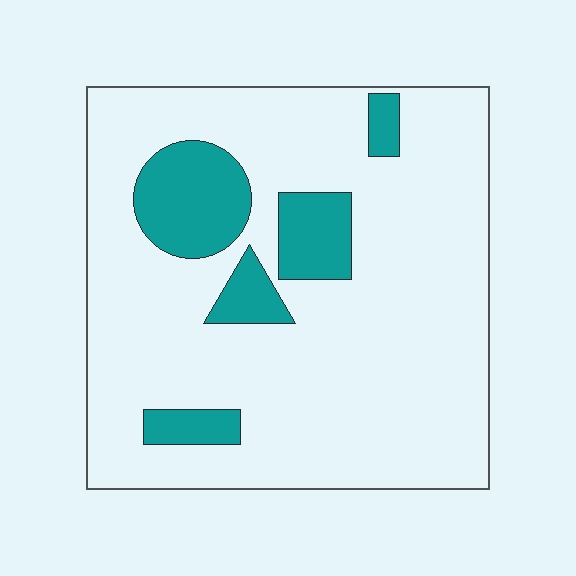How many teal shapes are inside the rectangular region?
5.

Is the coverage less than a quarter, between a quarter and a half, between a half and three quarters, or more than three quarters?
Less than a quarter.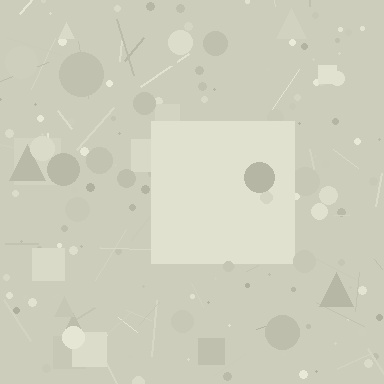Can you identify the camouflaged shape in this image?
The camouflaged shape is a square.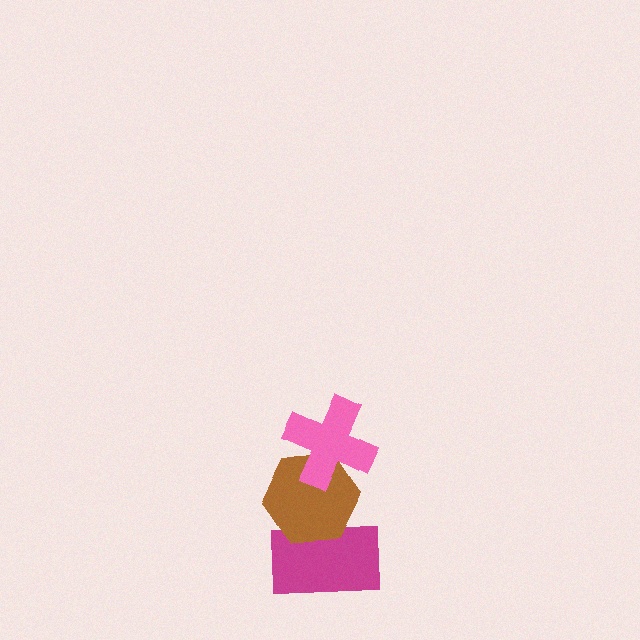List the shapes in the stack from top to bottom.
From top to bottom: the pink cross, the brown hexagon, the magenta rectangle.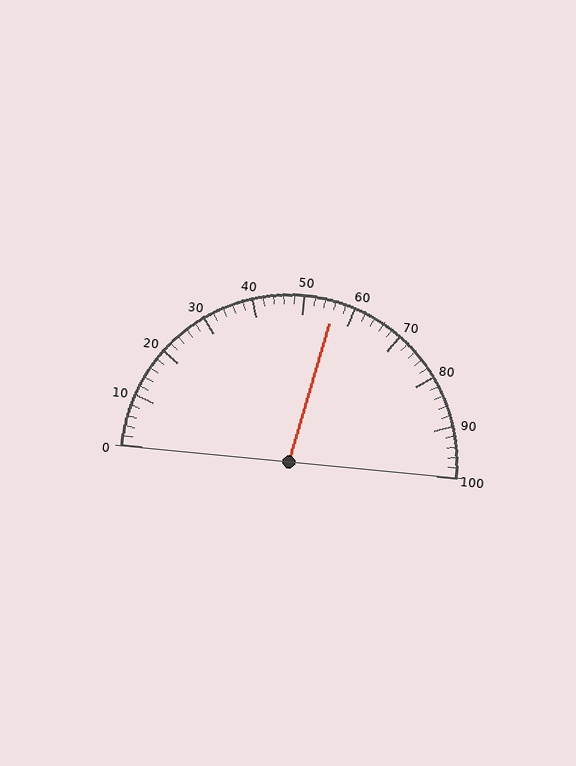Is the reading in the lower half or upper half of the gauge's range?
The reading is in the upper half of the range (0 to 100).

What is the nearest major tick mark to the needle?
The nearest major tick mark is 60.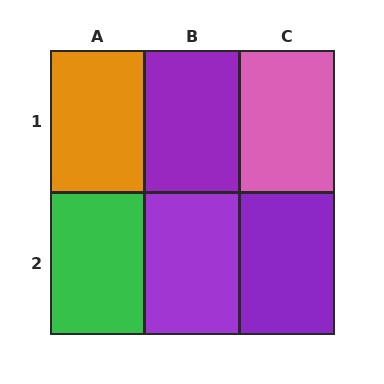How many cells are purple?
3 cells are purple.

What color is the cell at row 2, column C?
Purple.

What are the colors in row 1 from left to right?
Orange, purple, pink.